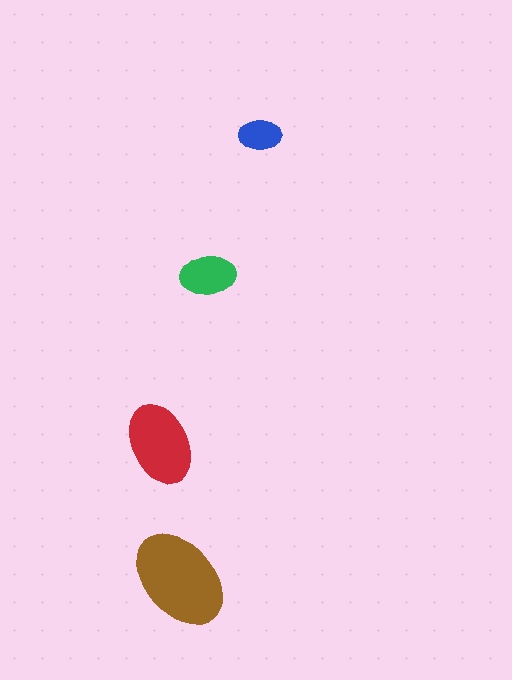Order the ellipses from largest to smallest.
the brown one, the red one, the green one, the blue one.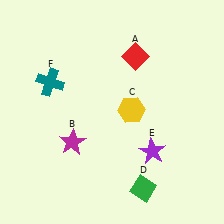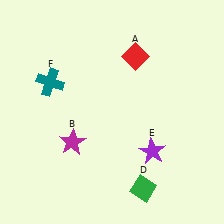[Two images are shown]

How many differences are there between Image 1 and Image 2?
There is 1 difference between the two images.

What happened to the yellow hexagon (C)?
The yellow hexagon (C) was removed in Image 2. It was in the top-right area of Image 1.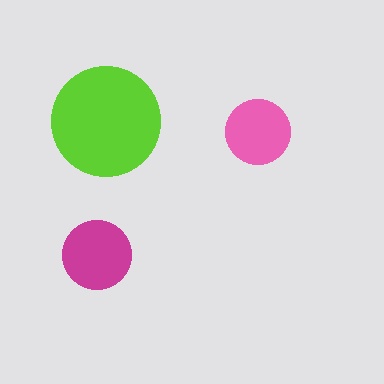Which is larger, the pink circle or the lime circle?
The lime one.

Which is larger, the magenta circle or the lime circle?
The lime one.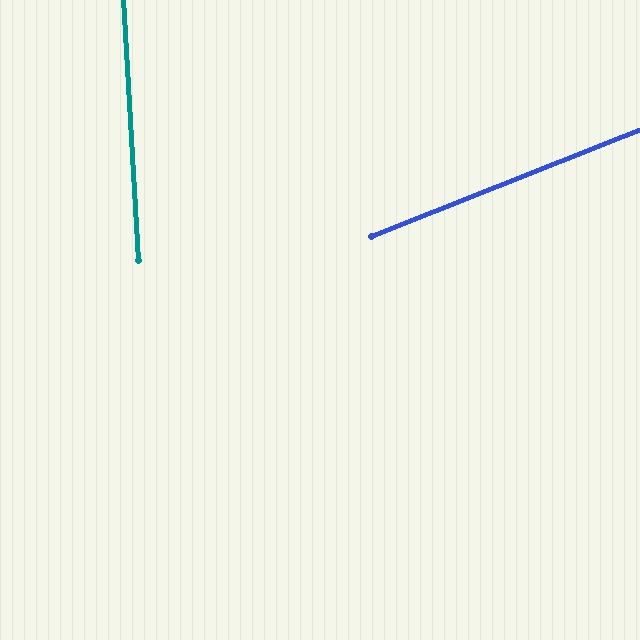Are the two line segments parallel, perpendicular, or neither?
Neither parallel nor perpendicular — they differ by about 72°.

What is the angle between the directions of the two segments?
Approximately 72 degrees.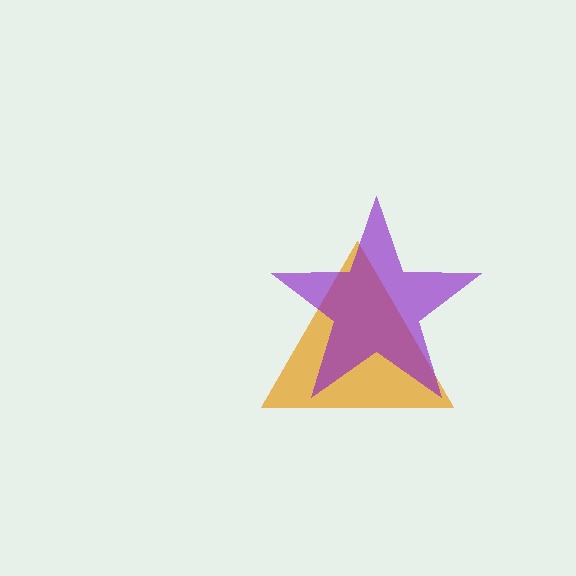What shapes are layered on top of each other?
The layered shapes are: an orange triangle, a purple star.